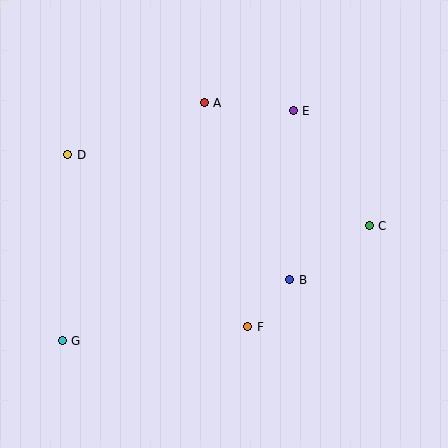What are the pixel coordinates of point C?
Point C is at (369, 226).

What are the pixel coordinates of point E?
Point E is at (293, 111).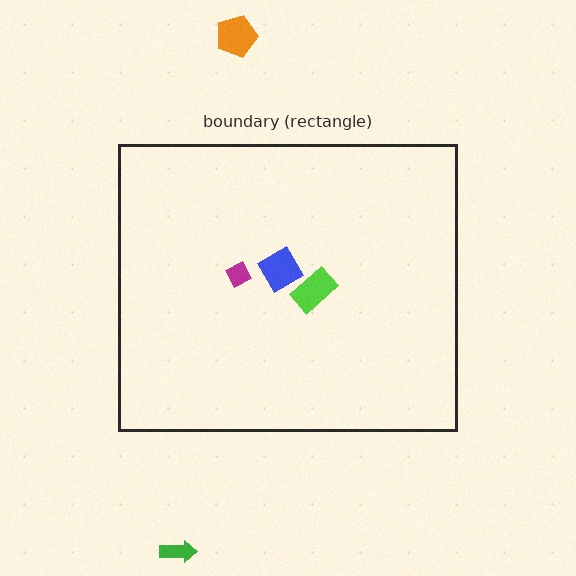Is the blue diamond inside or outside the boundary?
Inside.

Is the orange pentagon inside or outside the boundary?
Outside.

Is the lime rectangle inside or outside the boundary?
Inside.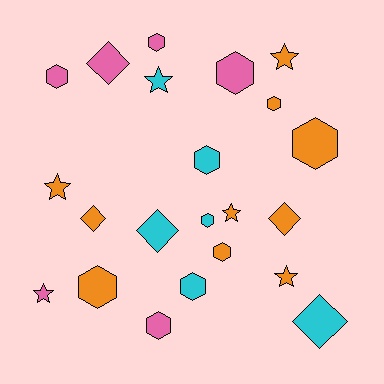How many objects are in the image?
There are 22 objects.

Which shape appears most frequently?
Hexagon, with 11 objects.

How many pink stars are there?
There is 1 pink star.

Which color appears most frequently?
Orange, with 10 objects.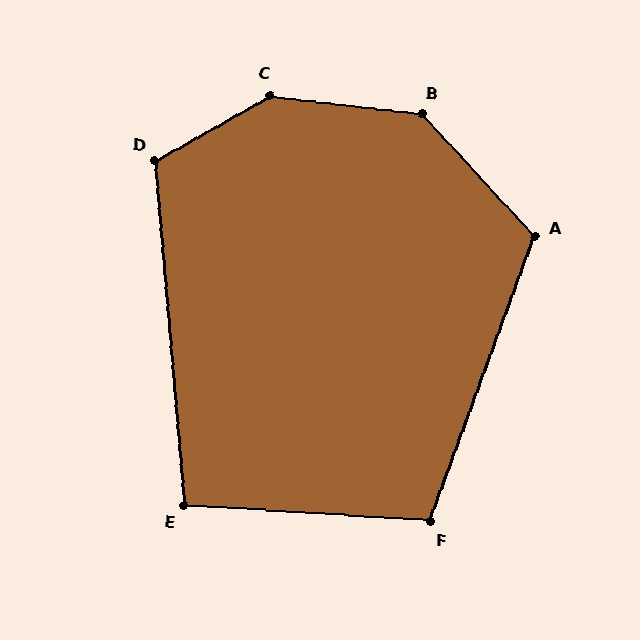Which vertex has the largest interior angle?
C, at approximately 144 degrees.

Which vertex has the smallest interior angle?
E, at approximately 99 degrees.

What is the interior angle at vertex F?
Approximately 106 degrees (obtuse).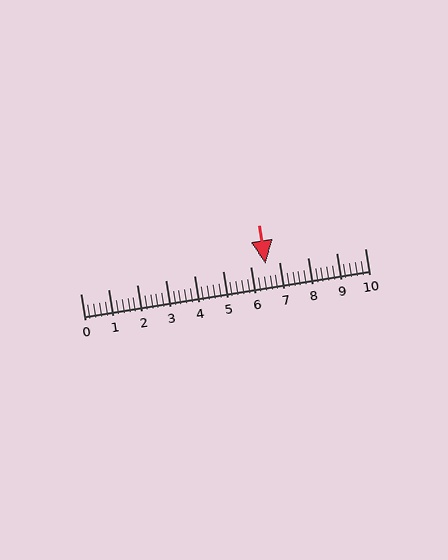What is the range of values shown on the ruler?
The ruler shows values from 0 to 10.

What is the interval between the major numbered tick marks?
The major tick marks are spaced 1 units apart.